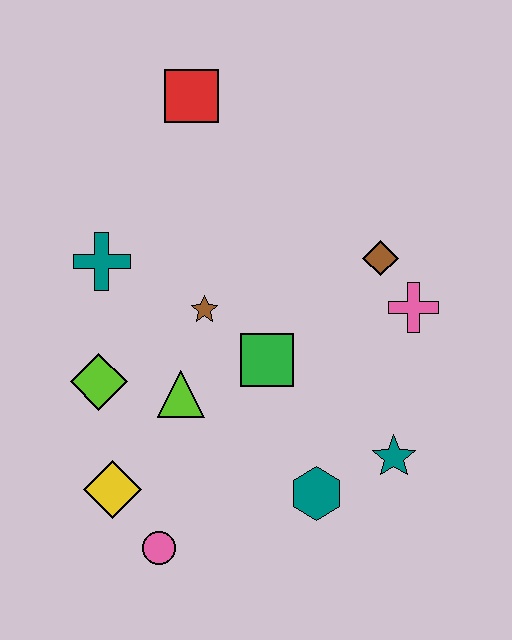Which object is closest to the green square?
The brown star is closest to the green square.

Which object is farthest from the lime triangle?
The red square is farthest from the lime triangle.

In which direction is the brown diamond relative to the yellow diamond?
The brown diamond is to the right of the yellow diamond.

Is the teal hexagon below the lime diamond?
Yes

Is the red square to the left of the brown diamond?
Yes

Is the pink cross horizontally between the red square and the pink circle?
No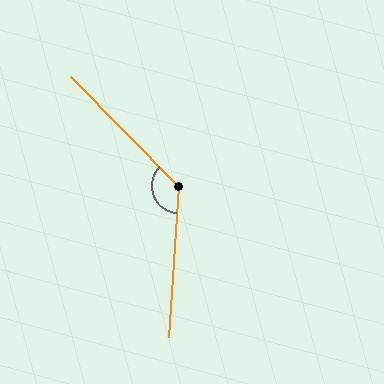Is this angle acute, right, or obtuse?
It is obtuse.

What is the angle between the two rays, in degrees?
Approximately 131 degrees.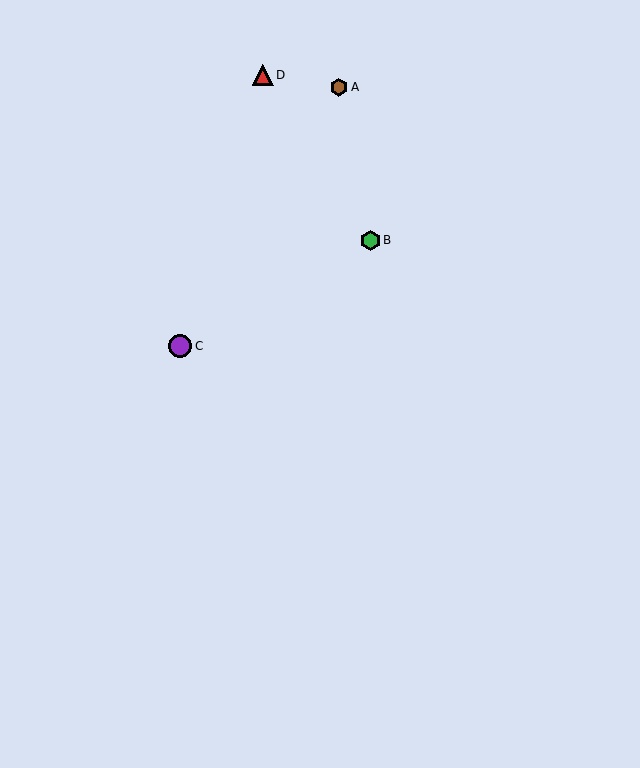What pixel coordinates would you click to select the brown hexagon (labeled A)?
Click at (339, 87) to select the brown hexagon A.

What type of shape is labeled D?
Shape D is a red triangle.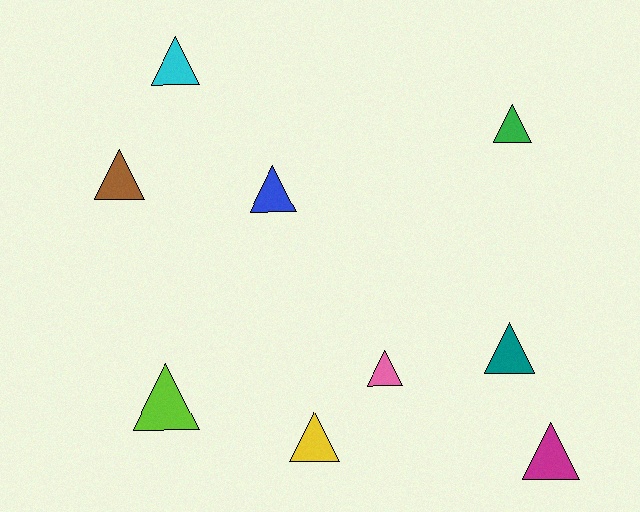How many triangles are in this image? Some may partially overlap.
There are 9 triangles.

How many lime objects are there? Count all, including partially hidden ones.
There is 1 lime object.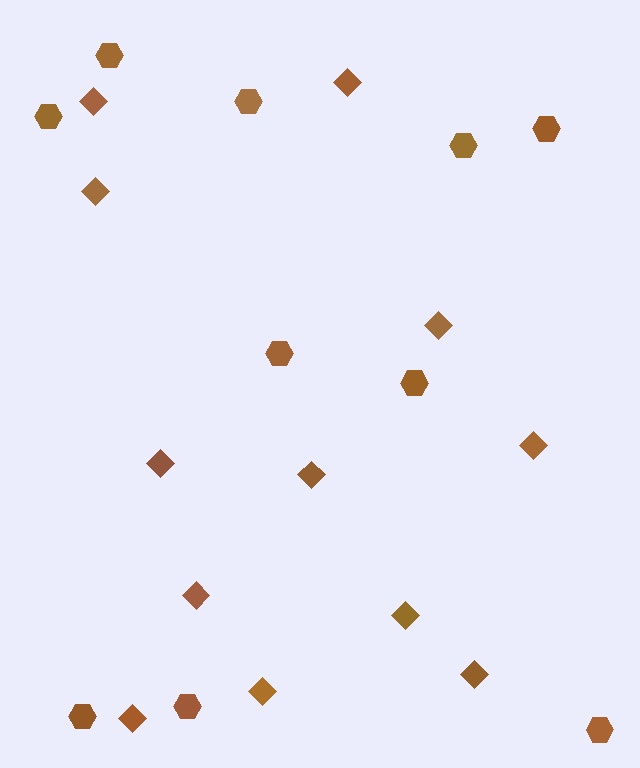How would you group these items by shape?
There are 2 groups: one group of hexagons (10) and one group of diamonds (12).